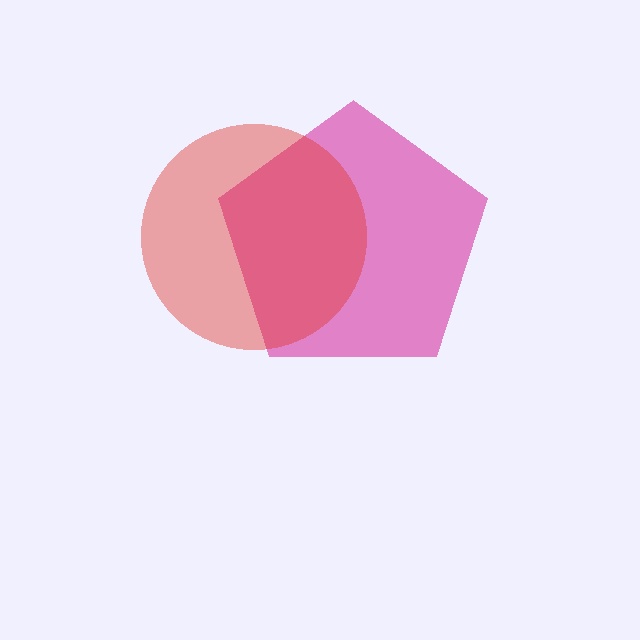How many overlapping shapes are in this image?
There are 2 overlapping shapes in the image.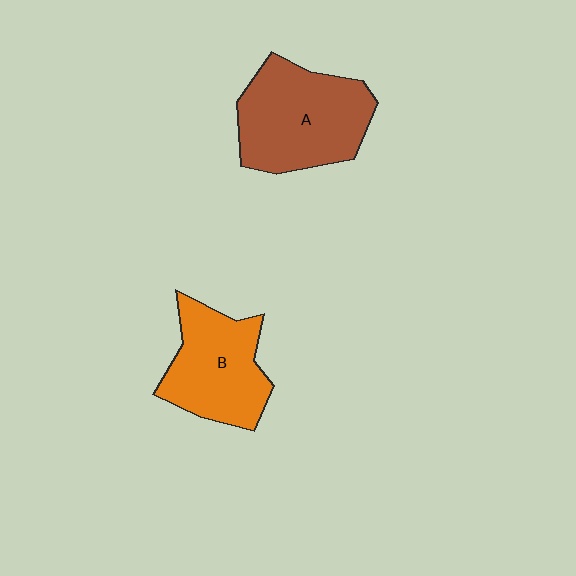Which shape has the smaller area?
Shape B (orange).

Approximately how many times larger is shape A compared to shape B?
Approximately 1.2 times.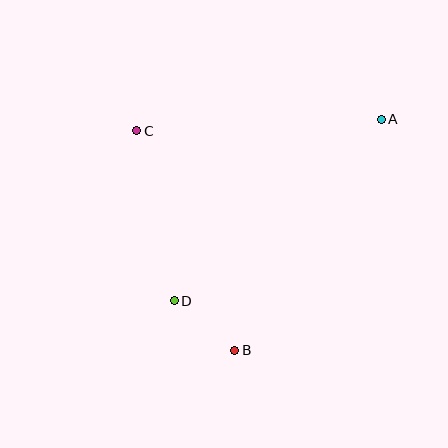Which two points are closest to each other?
Points B and D are closest to each other.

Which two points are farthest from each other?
Points A and D are farthest from each other.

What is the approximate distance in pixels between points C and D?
The distance between C and D is approximately 174 pixels.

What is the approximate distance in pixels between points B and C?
The distance between B and C is approximately 240 pixels.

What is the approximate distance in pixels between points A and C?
The distance between A and C is approximately 245 pixels.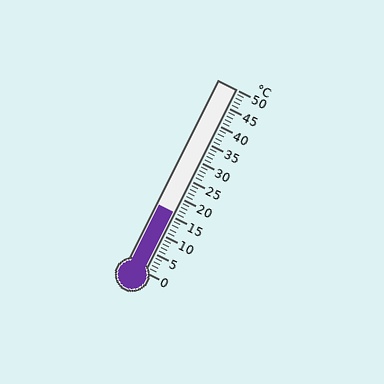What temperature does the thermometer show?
The thermometer shows approximately 16°C.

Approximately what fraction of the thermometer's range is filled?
The thermometer is filled to approximately 30% of its range.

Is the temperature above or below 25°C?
The temperature is below 25°C.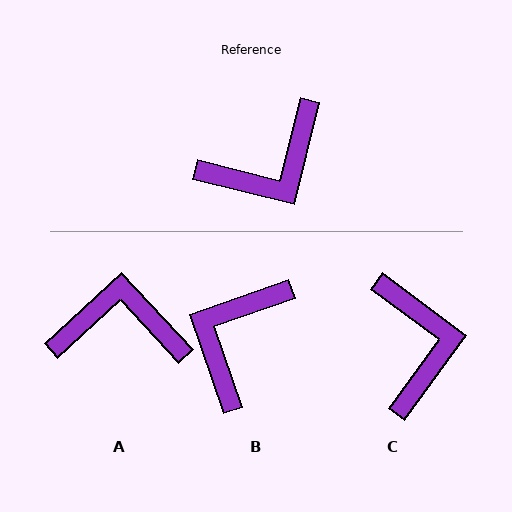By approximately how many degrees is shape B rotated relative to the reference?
Approximately 147 degrees clockwise.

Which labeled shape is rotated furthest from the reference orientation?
B, about 147 degrees away.